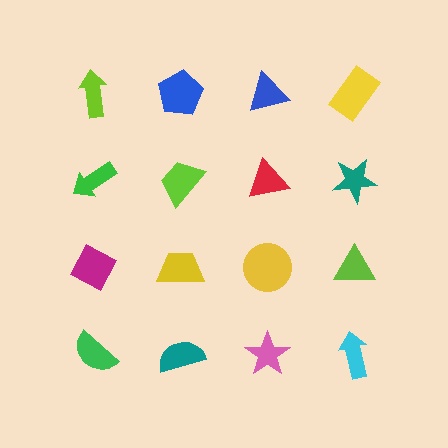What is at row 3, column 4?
A lime triangle.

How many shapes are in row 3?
4 shapes.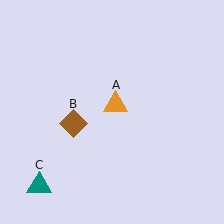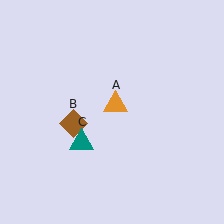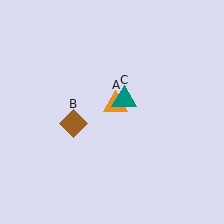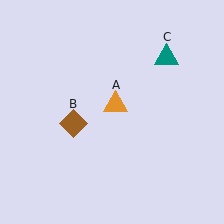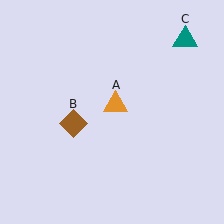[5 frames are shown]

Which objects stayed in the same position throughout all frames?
Orange triangle (object A) and brown diamond (object B) remained stationary.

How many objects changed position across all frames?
1 object changed position: teal triangle (object C).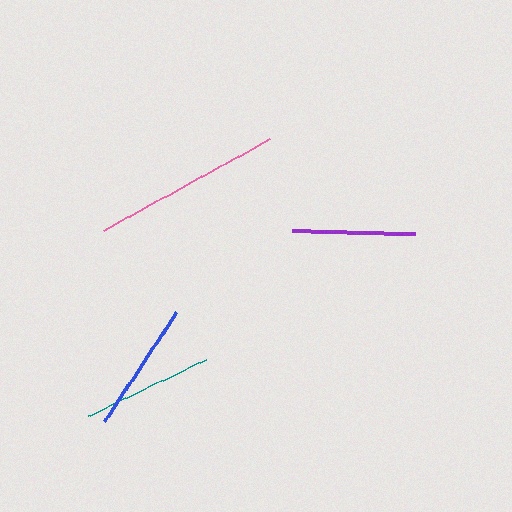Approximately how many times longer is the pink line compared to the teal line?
The pink line is approximately 1.5 times the length of the teal line.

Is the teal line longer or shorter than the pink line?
The pink line is longer than the teal line.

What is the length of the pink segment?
The pink segment is approximately 190 pixels long.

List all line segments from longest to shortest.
From longest to shortest: pink, teal, blue, purple.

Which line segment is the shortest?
The purple line is the shortest at approximately 123 pixels.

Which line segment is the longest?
The pink line is the longest at approximately 190 pixels.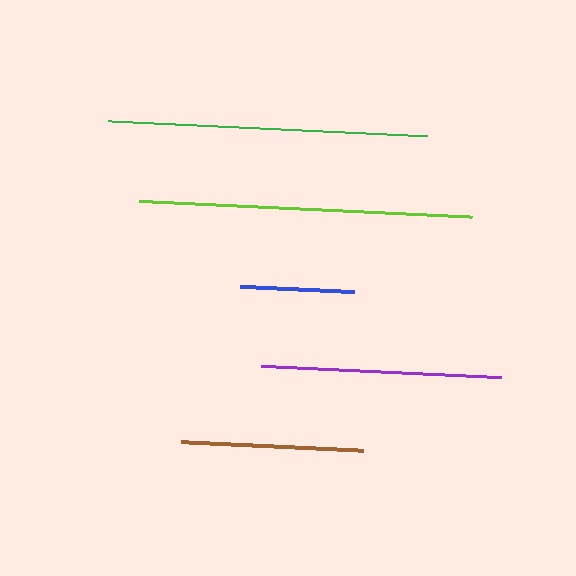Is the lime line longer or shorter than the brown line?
The lime line is longer than the brown line.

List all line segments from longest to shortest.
From longest to shortest: lime, green, purple, brown, blue.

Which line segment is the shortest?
The blue line is the shortest at approximately 114 pixels.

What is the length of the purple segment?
The purple segment is approximately 240 pixels long.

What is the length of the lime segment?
The lime segment is approximately 333 pixels long.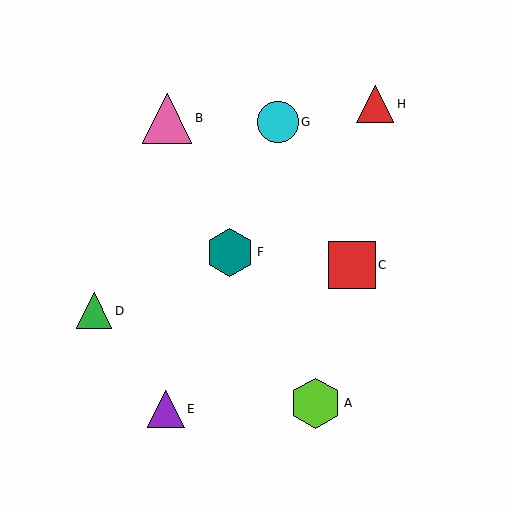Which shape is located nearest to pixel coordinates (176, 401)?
The purple triangle (labeled E) at (166, 409) is nearest to that location.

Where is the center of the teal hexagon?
The center of the teal hexagon is at (230, 252).